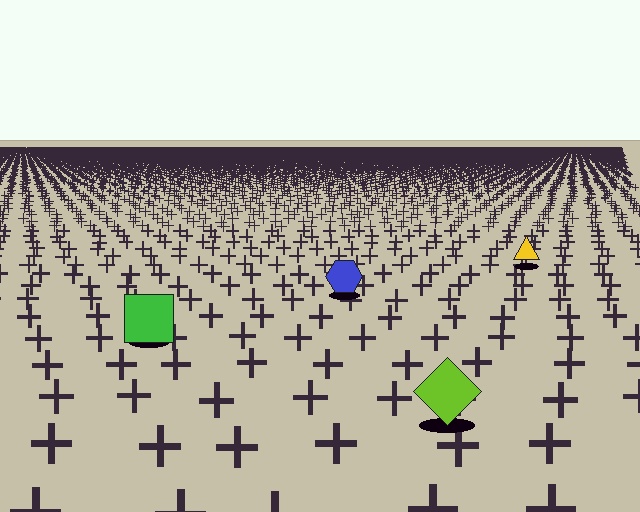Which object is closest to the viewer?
The lime diamond is closest. The texture marks near it are larger and more spread out.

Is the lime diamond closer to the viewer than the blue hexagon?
Yes. The lime diamond is closer — you can tell from the texture gradient: the ground texture is coarser near it.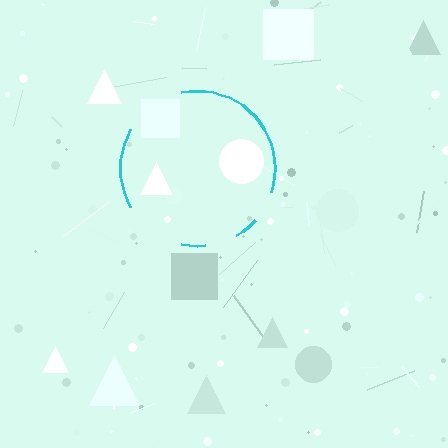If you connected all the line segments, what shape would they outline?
They would outline a circle.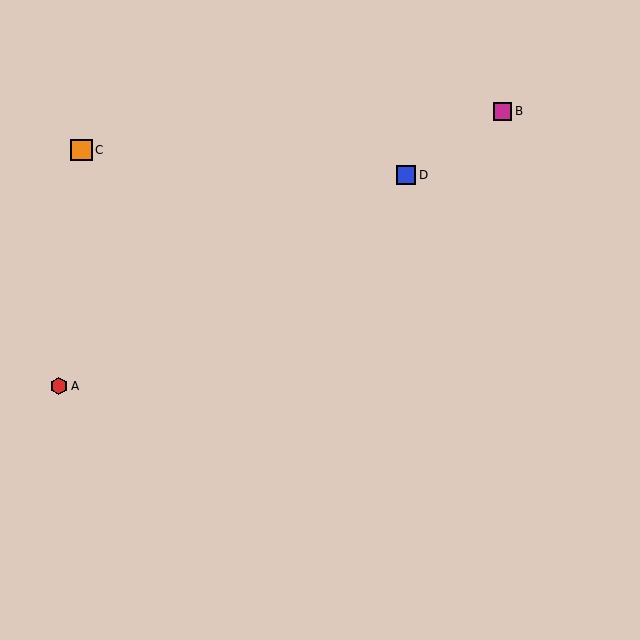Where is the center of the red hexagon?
The center of the red hexagon is at (59, 386).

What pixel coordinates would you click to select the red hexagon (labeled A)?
Click at (59, 386) to select the red hexagon A.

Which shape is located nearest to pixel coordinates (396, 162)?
The blue square (labeled D) at (406, 175) is nearest to that location.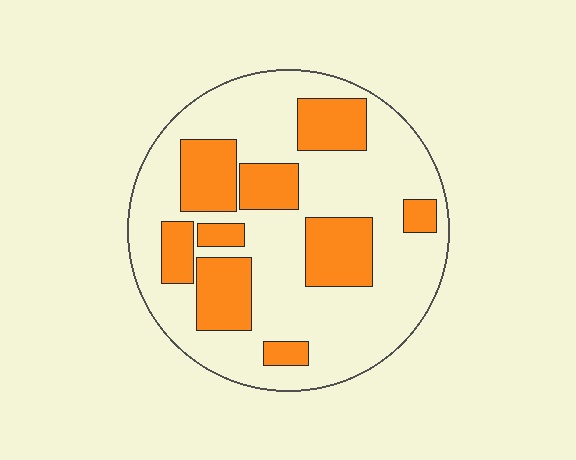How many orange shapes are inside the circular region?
9.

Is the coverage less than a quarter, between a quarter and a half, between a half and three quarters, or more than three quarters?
Between a quarter and a half.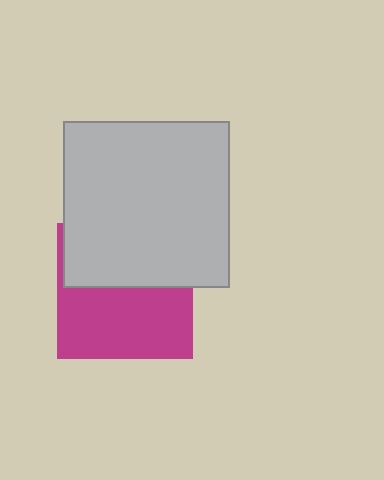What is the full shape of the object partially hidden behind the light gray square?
The partially hidden object is a magenta square.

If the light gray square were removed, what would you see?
You would see the complete magenta square.